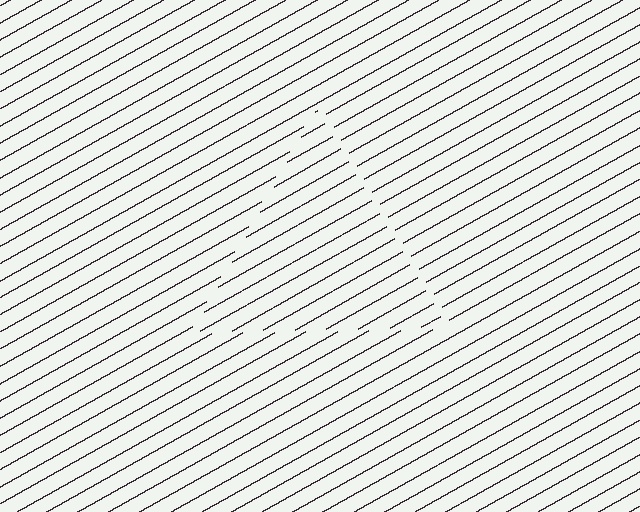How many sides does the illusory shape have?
3 sides — the line-ends trace a triangle.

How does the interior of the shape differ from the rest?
The interior of the shape contains the same grating, shifted by half a period — the contour is defined by the phase discontinuity where line-ends from the inner and outer gratings abut.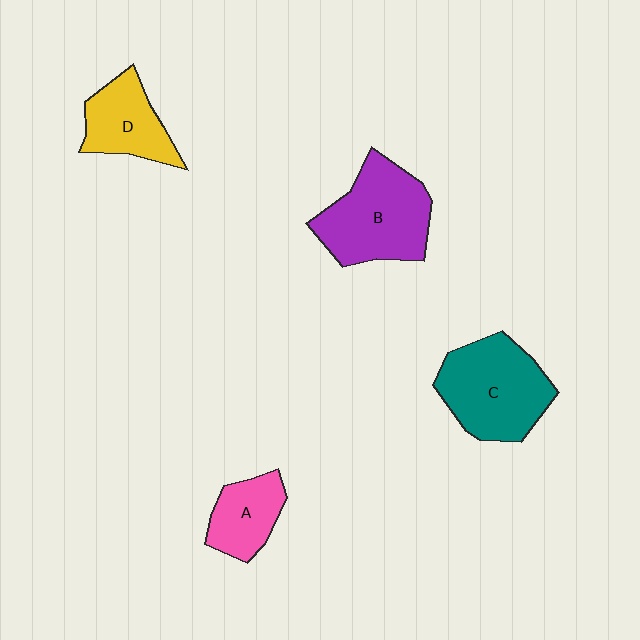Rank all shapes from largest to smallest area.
From largest to smallest: B (purple), C (teal), D (yellow), A (pink).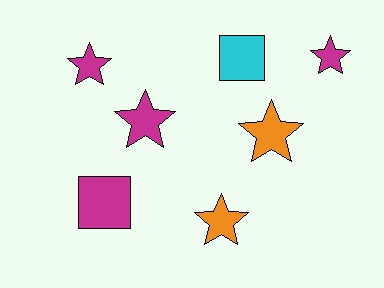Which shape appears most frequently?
Star, with 5 objects.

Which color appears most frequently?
Magenta, with 4 objects.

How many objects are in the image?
There are 7 objects.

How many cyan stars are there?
There are no cyan stars.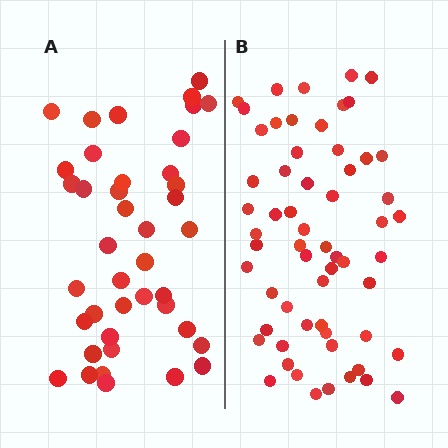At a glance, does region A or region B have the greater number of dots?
Region B (the right region) has more dots.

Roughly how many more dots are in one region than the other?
Region B has approximately 20 more dots than region A.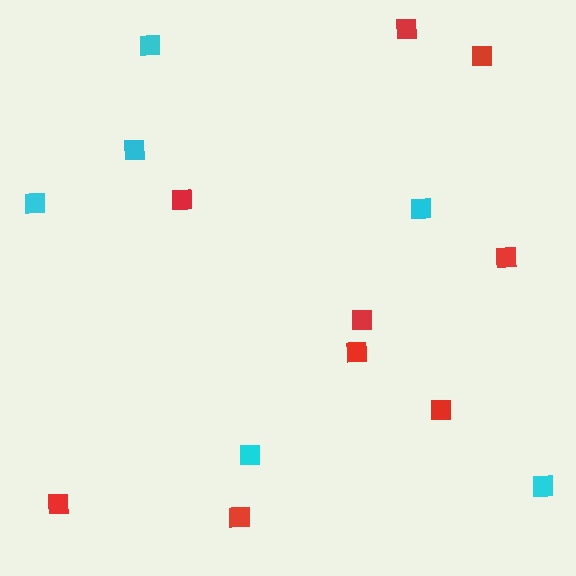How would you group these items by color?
There are 2 groups: one group of red squares (9) and one group of cyan squares (6).